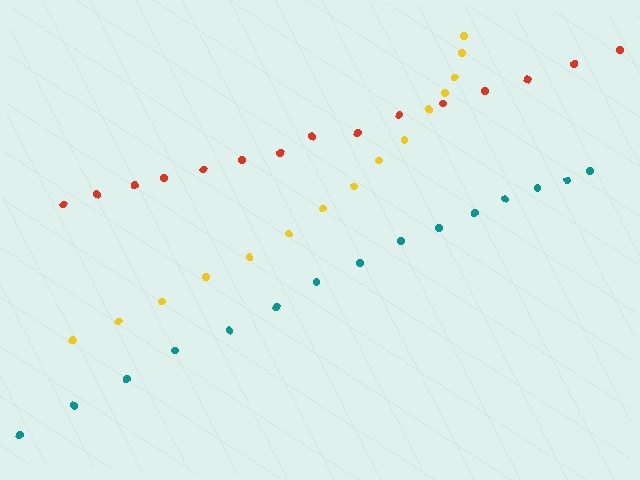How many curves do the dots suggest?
There are 3 distinct paths.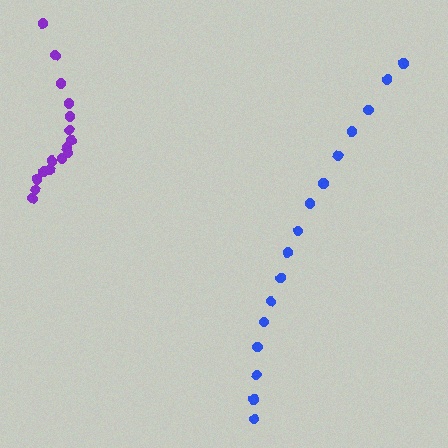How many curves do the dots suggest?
There are 2 distinct paths.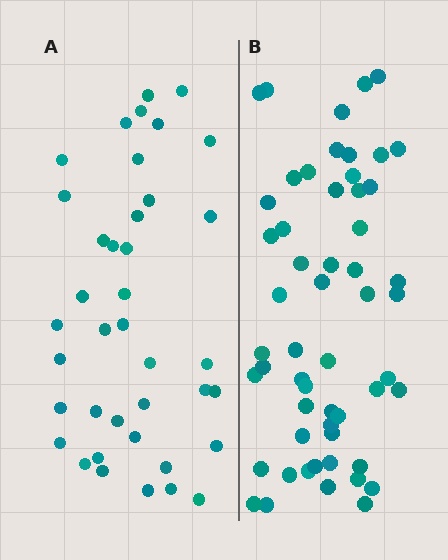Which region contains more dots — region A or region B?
Region B (the right region) has more dots.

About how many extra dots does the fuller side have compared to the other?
Region B has approximately 15 more dots than region A.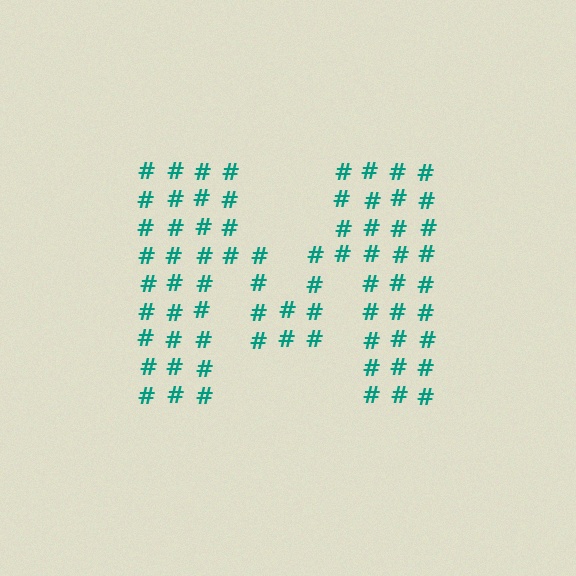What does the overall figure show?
The overall figure shows the letter M.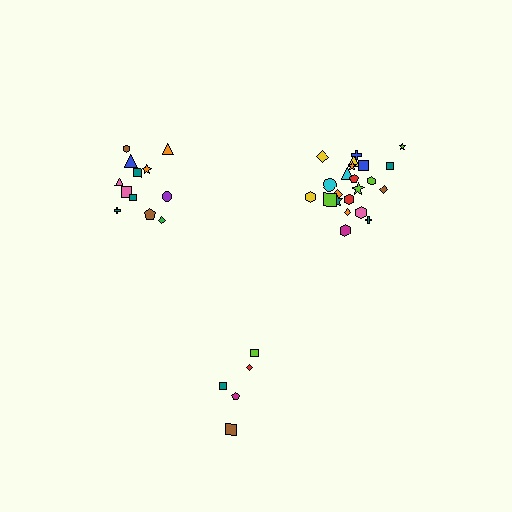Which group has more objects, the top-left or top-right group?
The top-right group.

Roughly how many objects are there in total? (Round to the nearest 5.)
Roughly 40 objects in total.